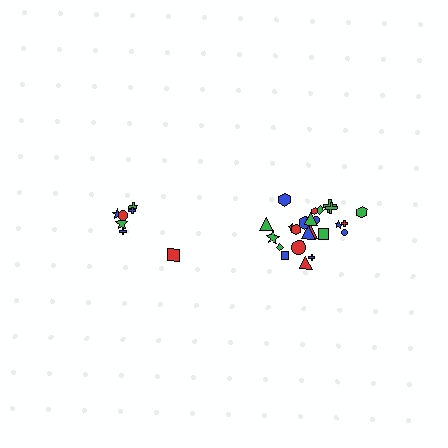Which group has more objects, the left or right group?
The right group.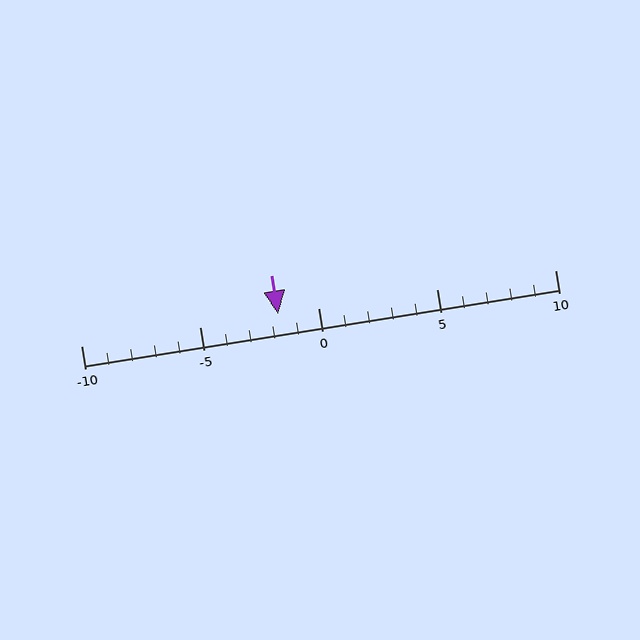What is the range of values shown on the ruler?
The ruler shows values from -10 to 10.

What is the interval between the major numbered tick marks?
The major tick marks are spaced 5 units apart.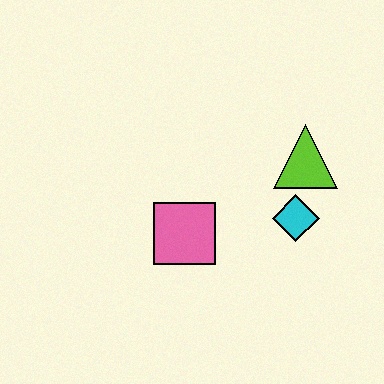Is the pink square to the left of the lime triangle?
Yes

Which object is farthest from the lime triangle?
The pink square is farthest from the lime triangle.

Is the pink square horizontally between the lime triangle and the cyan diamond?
No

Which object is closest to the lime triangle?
The cyan diamond is closest to the lime triangle.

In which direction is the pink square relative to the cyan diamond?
The pink square is to the left of the cyan diamond.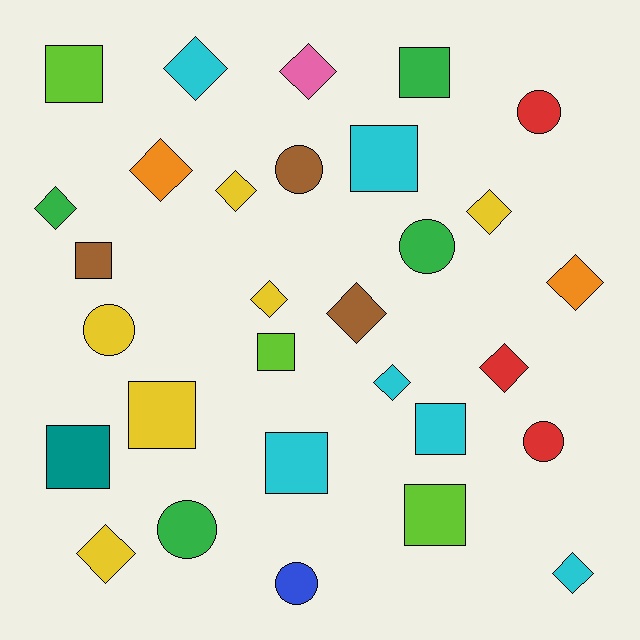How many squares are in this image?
There are 10 squares.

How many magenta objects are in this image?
There are no magenta objects.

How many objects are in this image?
There are 30 objects.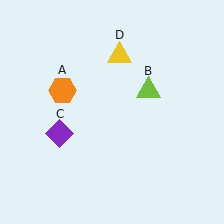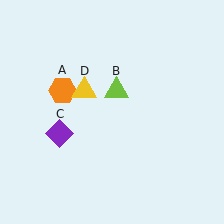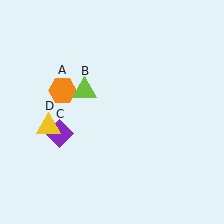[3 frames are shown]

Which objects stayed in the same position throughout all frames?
Orange hexagon (object A) and purple diamond (object C) remained stationary.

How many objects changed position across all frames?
2 objects changed position: lime triangle (object B), yellow triangle (object D).